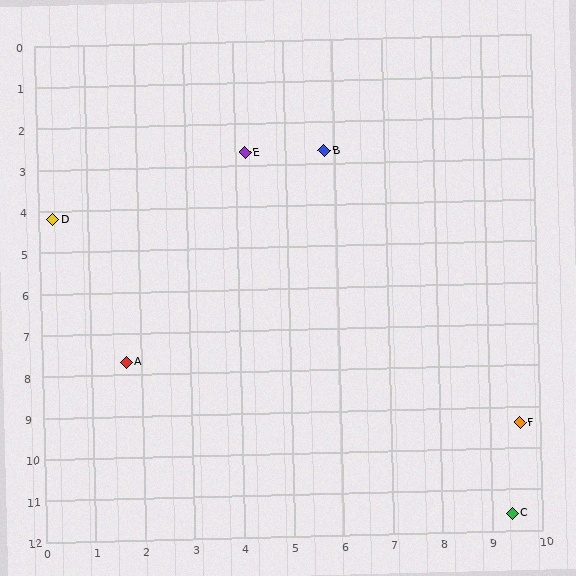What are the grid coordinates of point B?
Point B is at approximately (5.8, 2.7).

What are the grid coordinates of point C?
Point C is at approximately (9.4, 11.6).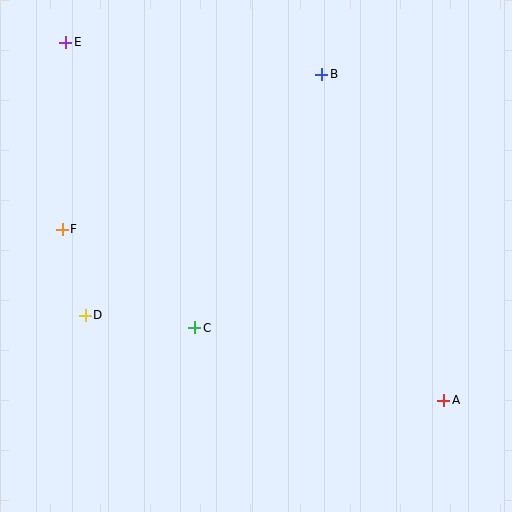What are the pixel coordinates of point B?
Point B is at (322, 74).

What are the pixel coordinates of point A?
Point A is at (444, 400).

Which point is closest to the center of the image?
Point C at (195, 328) is closest to the center.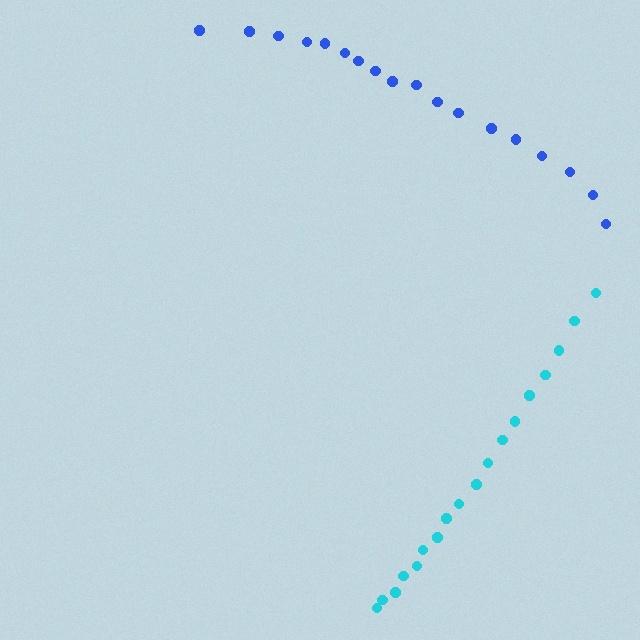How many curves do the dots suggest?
There are 2 distinct paths.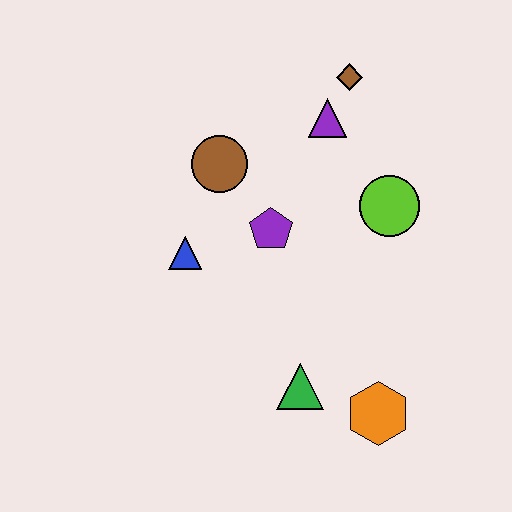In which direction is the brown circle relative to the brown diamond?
The brown circle is to the left of the brown diamond.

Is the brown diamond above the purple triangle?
Yes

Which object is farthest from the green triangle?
The brown diamond is farthest from the green triangle.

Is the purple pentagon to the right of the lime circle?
No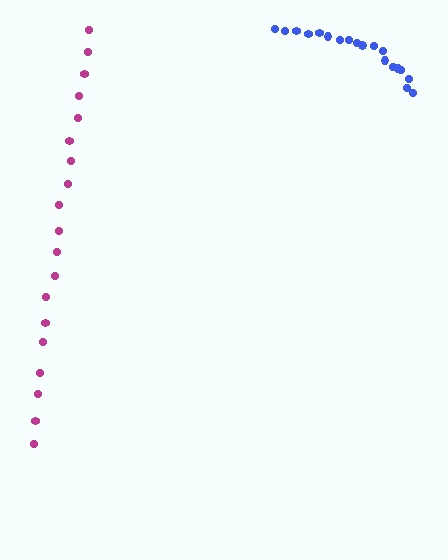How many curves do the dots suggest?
There are 2 distinct paths.